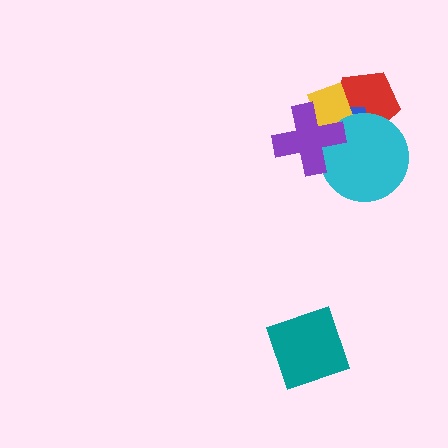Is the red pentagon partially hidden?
Yes, it is partially covered by another shape.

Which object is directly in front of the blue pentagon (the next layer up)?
The yellow rectangle is directly in front of the blue pentagon.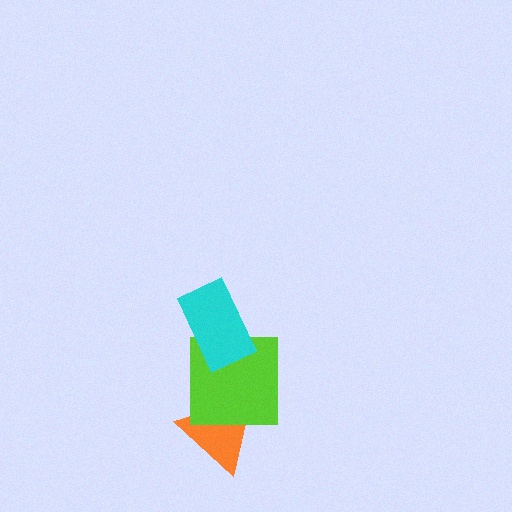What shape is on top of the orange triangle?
The lime square is on top of the orange triangle.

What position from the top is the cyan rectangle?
The cyan rectangle is 1st from the top.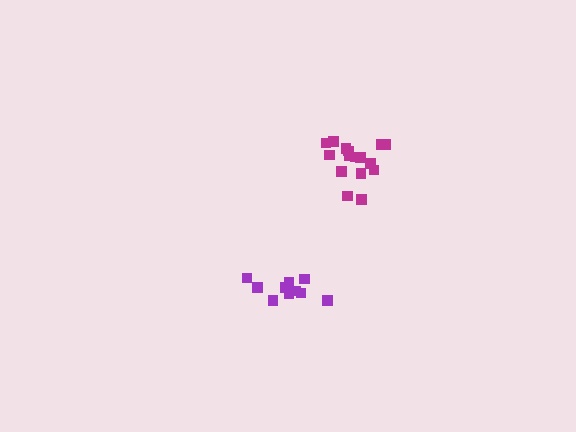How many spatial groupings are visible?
There are 2 spatial groupings.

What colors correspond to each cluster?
The clusters are colored: purple, magenta.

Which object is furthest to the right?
The magenta cluster is rightmost.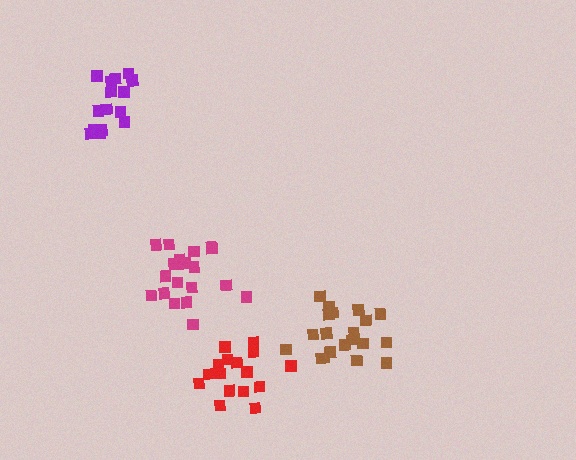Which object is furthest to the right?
The brown cluster is rightmost.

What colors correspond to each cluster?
The clusters are colored: red, brown, purple, magenta.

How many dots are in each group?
Group 1: 16 dots, Group 2: 20 dots, Group 3: 15 dots, Group 4: 19 dots (70 total).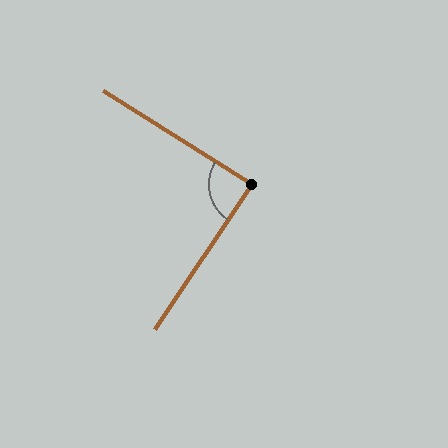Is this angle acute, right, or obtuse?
It is approximately a right angle.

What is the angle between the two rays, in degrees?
Approximately 88 degrees.